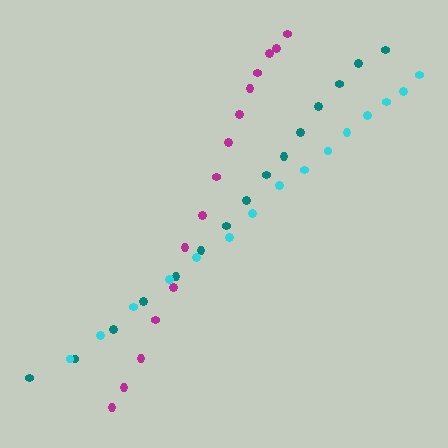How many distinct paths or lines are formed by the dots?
There are 3 distinct paths.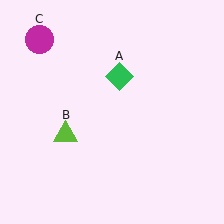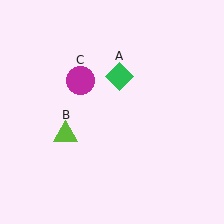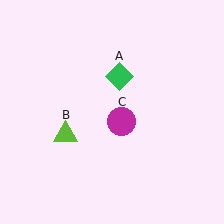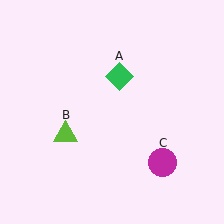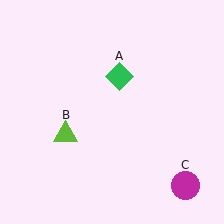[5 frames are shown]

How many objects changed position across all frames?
1 object changed position: magenta circle (object C).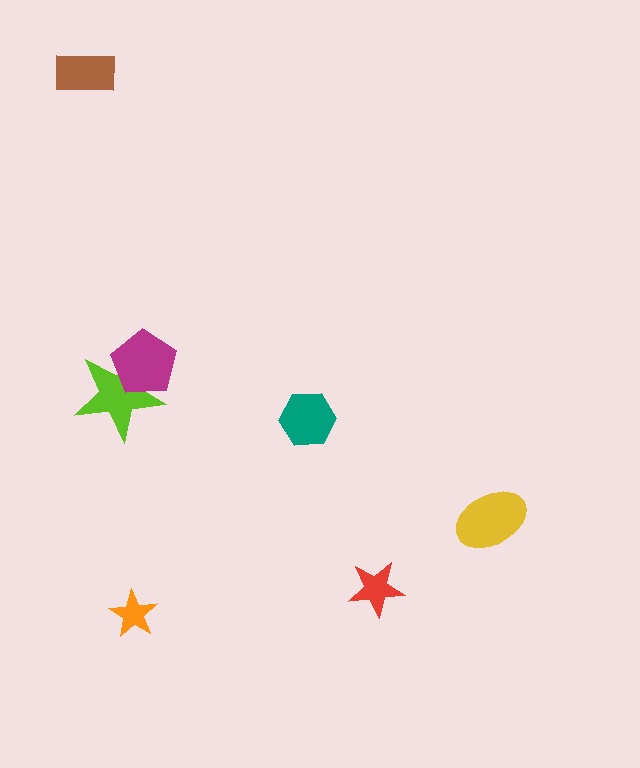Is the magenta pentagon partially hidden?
No, no other shape covers it.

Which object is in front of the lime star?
The magenta pentagon is in front of the lime star.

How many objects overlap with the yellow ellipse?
0 objects overlap with the yellow ellipse.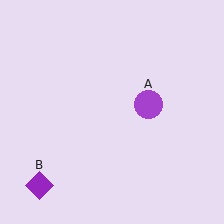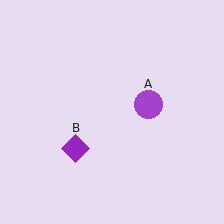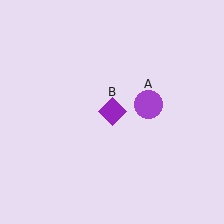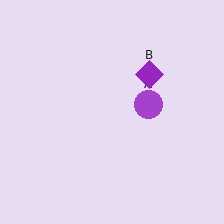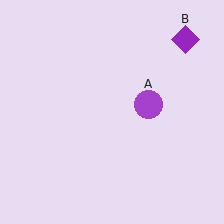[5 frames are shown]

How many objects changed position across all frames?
1 object changed position: purple diamond (object B).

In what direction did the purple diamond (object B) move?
The purple diamond (object B) moved up and to the right.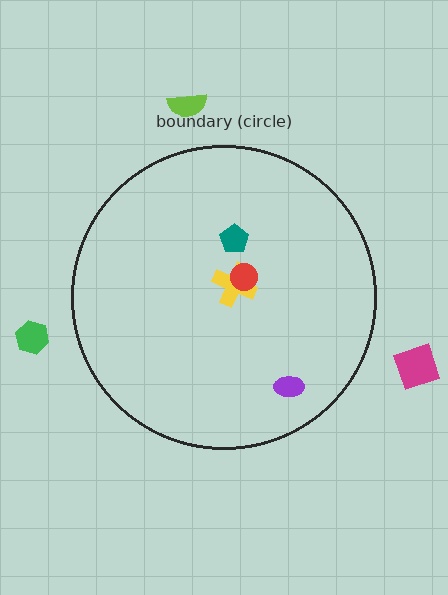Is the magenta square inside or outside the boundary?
Outside.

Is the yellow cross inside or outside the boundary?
Inside.